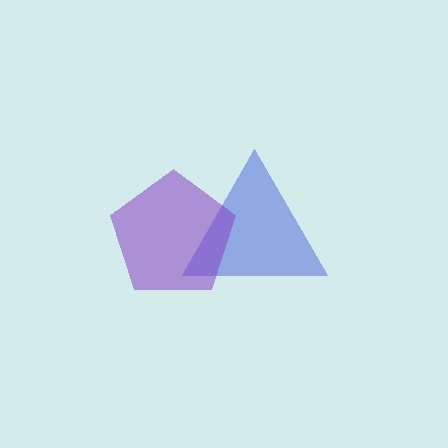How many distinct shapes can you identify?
There are 2 distinct shapes: a blue triangle, a purple pentagon.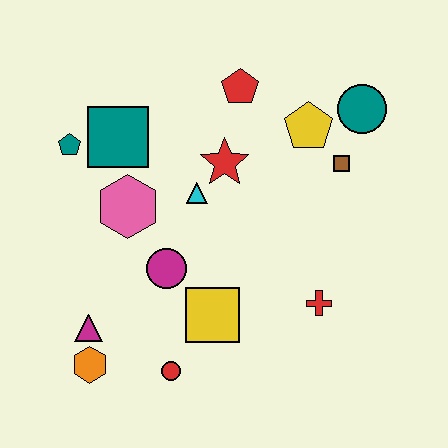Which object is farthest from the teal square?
The red cross is farthest from the teal square.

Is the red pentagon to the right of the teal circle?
No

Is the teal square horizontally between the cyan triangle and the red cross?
No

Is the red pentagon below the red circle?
No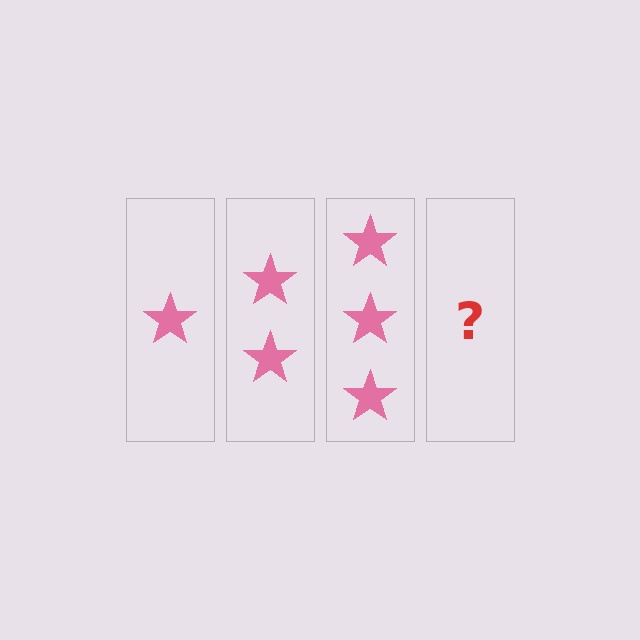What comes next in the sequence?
The next element should be 4 stars.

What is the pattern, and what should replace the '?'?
The pattern is that each step adds one more star. The '?' should be 4 stars.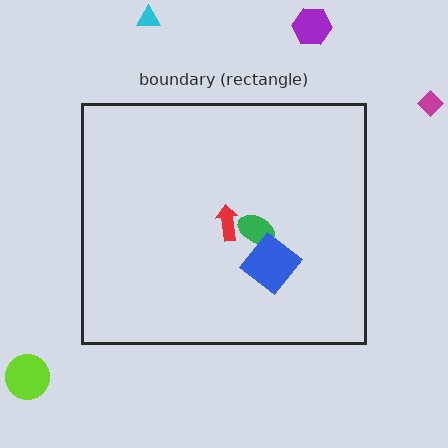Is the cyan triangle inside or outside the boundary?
Outside.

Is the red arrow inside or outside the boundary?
Inside.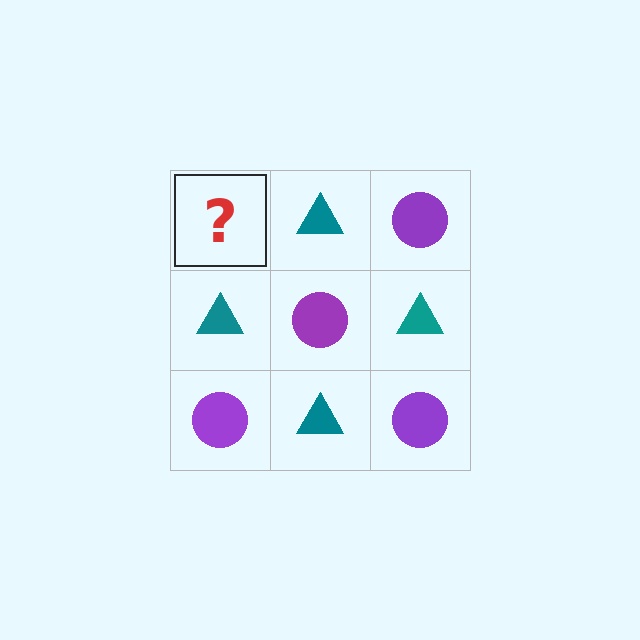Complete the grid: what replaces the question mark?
The question mark should be replaced with a purple circle.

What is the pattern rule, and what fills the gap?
The rule is that it alternates purple circle and teal triangle in a checkerboard pattern. The gap should be filled with a purple circle.